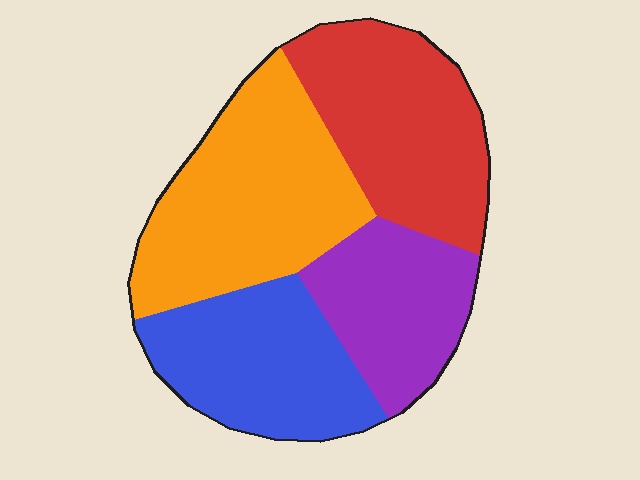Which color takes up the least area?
Purple, at roughly 20%.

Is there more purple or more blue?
Blue.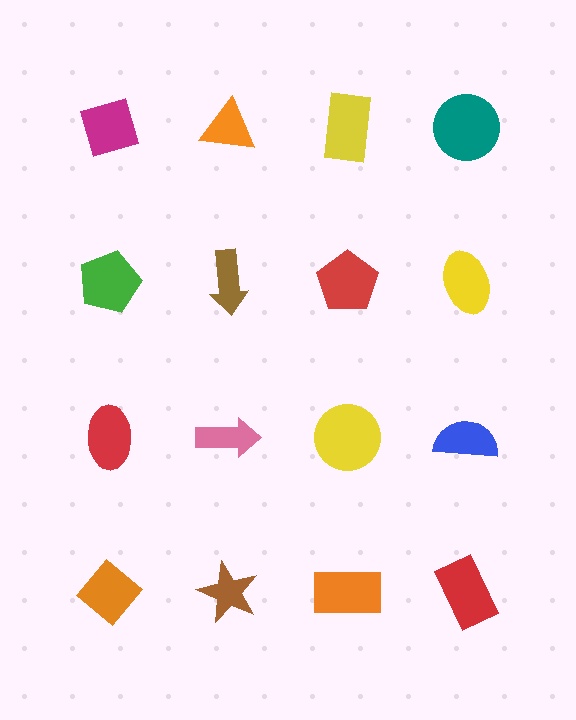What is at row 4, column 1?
An orange diamond.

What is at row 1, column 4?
A teal circle.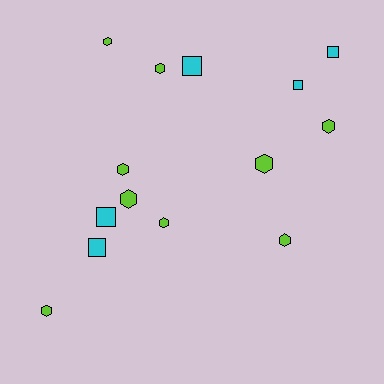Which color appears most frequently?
Lime, with 9 objects.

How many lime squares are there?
There are no lime squares.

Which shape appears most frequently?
Hexagon, with 9 objects.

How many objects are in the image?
There are 14 objects.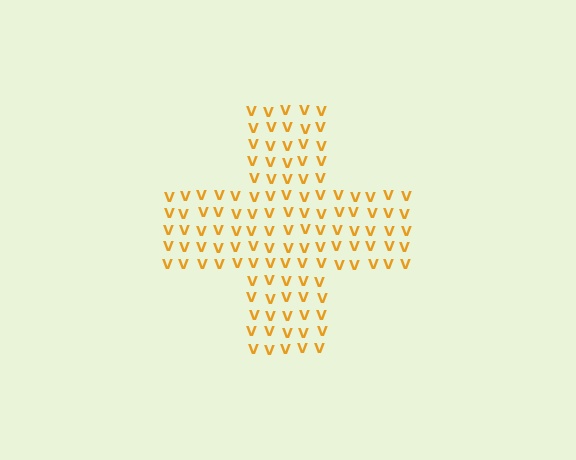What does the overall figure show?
The overall figure shows a cross.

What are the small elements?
The small elements are letter V's.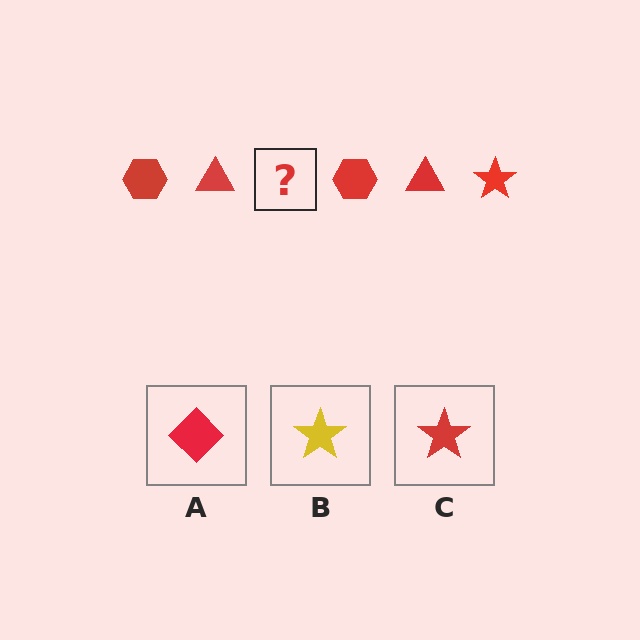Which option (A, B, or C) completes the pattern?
C.